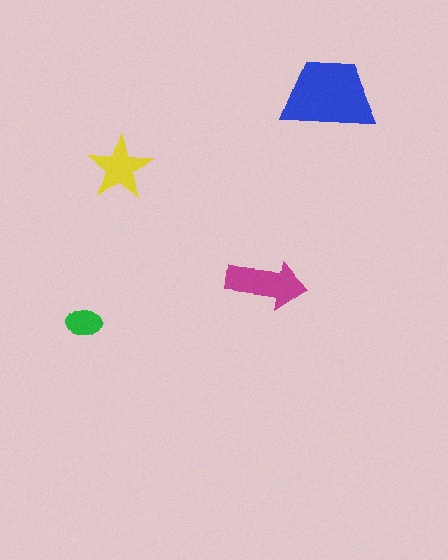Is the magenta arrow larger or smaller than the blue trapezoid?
Smaller.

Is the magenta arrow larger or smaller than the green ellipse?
Larger.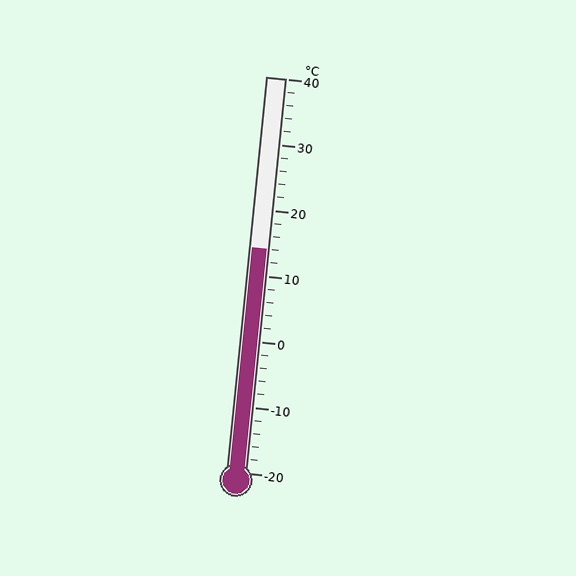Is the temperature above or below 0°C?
The temperature is above 0°C.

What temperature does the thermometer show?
The thermometer shows approximately 14°C.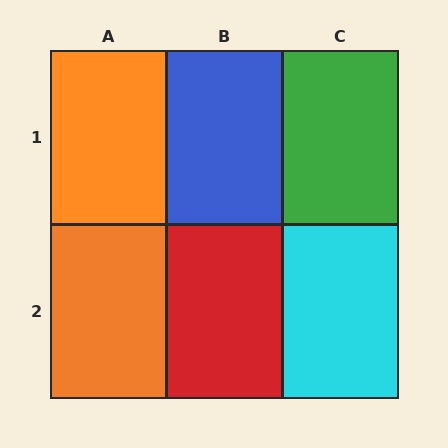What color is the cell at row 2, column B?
Red.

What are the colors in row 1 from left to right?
Orange, blue, green.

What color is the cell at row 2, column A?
Orange.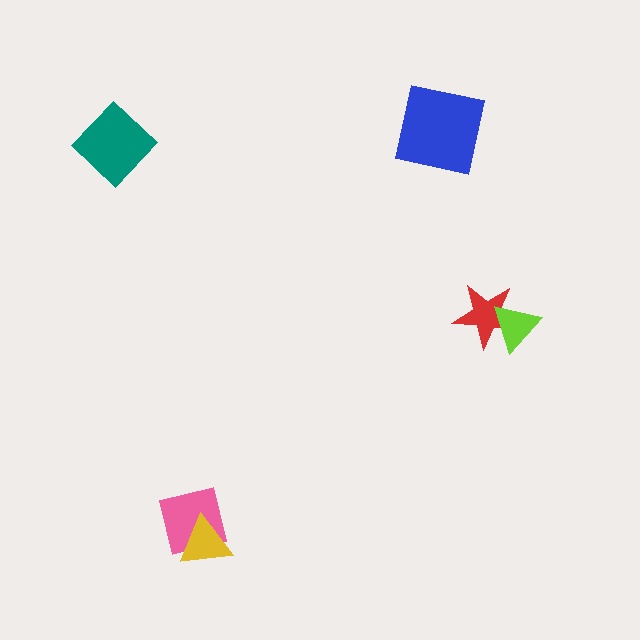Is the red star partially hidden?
Yes, it is partially covered by another shape.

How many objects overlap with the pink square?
1 object overlaps with the pink square.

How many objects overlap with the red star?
1 object overlaps with the red star.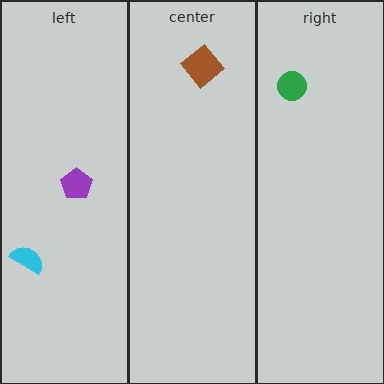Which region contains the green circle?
The right region.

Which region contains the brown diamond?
The center region.